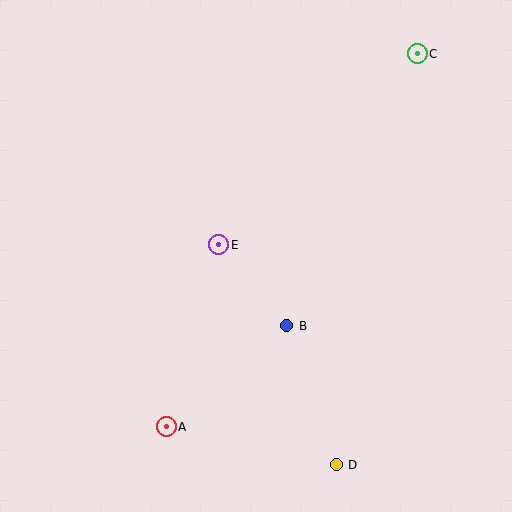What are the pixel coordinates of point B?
Point B is at (287, 326).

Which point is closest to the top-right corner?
Point C is closest to the top-right corner.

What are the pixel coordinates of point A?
Point A is at (166, 427).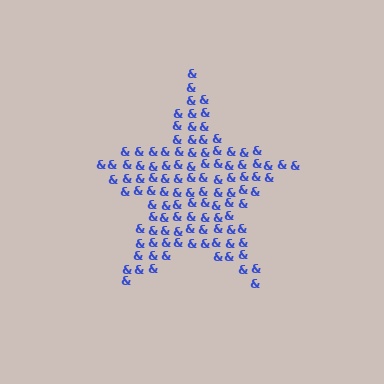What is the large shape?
The large shape is a star.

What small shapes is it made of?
It is made of small ampersands.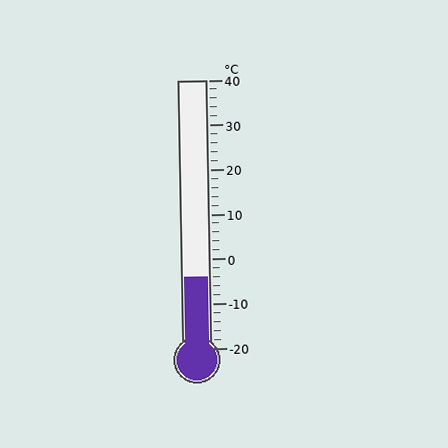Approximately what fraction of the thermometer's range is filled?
The thermometer is filled to approximately 25% of its range.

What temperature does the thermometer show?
The thermometer shows approximately -4°C.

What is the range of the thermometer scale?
The thermometer scale ranges from -20°C to 40°C.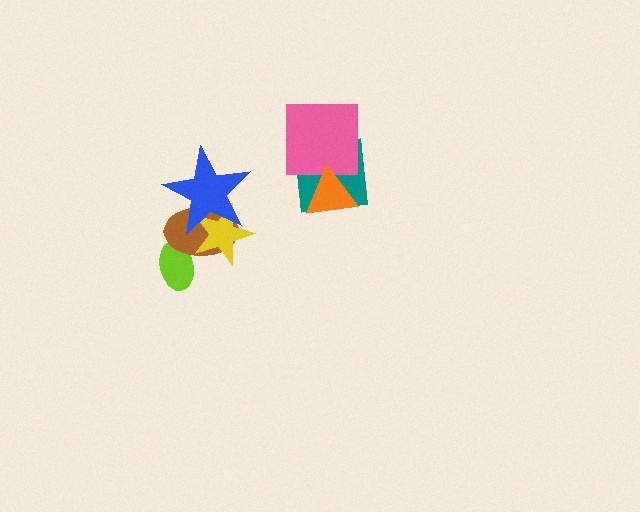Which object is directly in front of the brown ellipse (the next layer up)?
The yellow star is directly in front of the brown ellipse.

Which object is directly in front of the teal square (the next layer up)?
The pink square is directly in front of the teal square.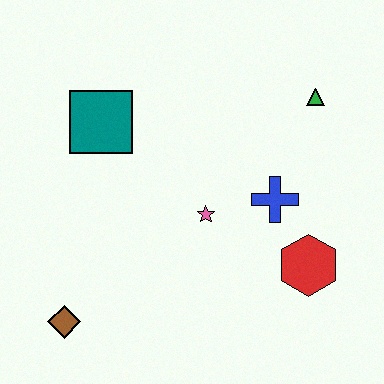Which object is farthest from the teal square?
The red hexagon is farthest from the teal square.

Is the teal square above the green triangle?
No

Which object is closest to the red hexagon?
The blue cross is closest to the red hexagon.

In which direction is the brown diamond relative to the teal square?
The brown diamond is below the teal square.